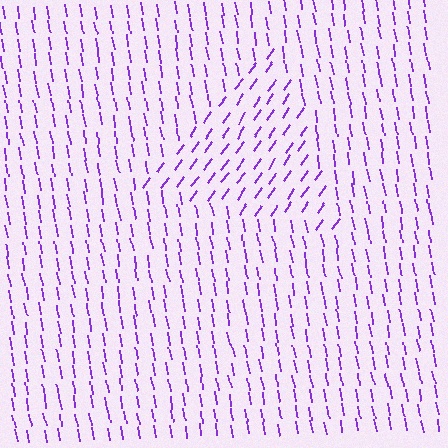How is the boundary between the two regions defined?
The boundary is defined purely by a change in line orientation (approximately 45 degrees difference). All lines are the same color and thickness.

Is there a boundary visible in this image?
Yes, there is a texture boundary formed by a change in line orientation.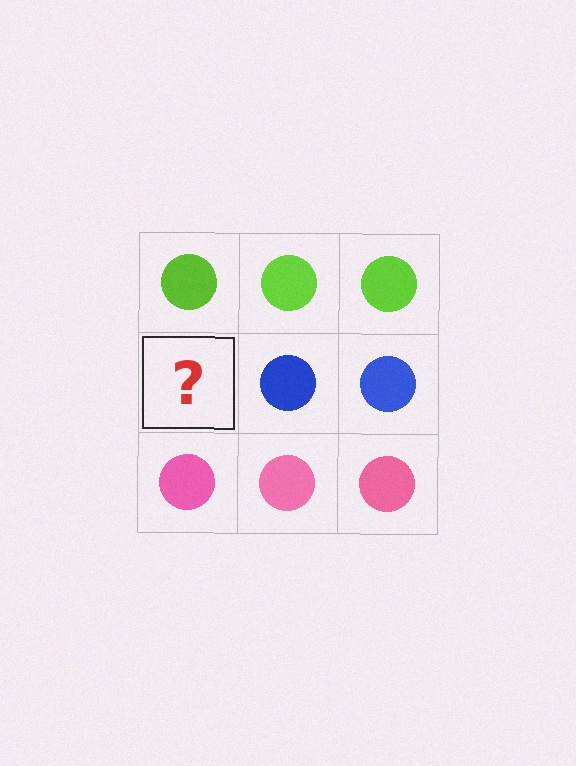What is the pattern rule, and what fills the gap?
The rule is that each row has a consistent color. The gap should be filled with a blue circle.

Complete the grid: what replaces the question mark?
The question mark should be replaced with a blue circle.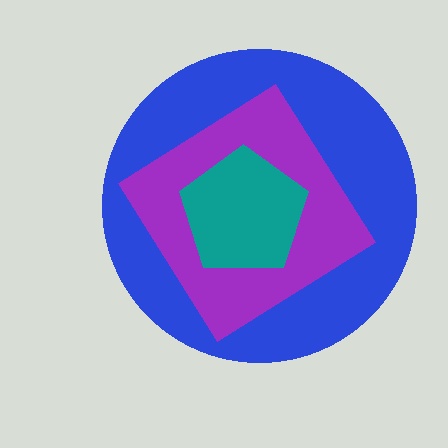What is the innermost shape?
The teal pentagon.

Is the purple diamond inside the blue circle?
Yes.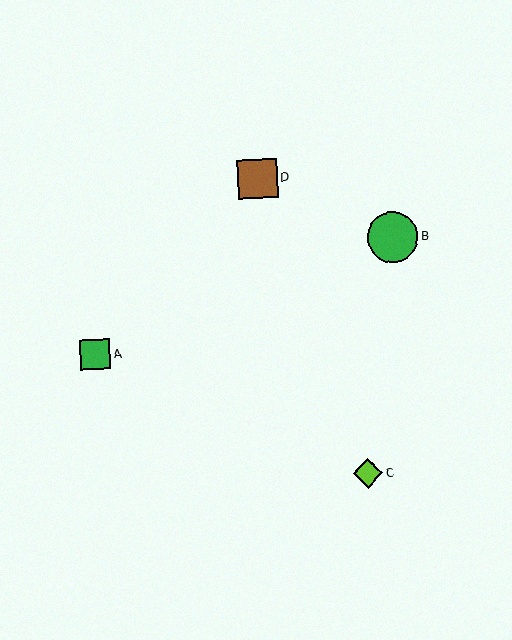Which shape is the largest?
The green circle (labeled B) is the largest.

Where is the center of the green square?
The center of the green square is at (95, 354).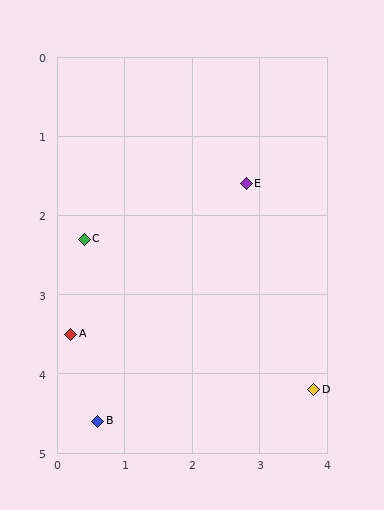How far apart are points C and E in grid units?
Points C and E are about 2.5 grid units apart.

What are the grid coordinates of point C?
Point C is at approximately (0.4, 2.3).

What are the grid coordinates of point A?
Point A is at approximately (0.2, 3.5).